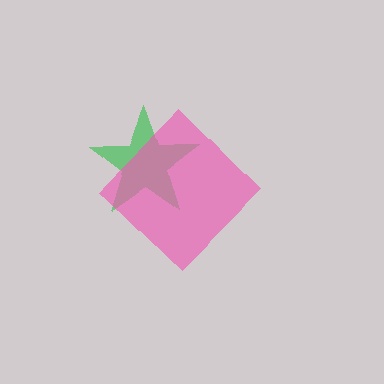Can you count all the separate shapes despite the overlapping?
Yes, there are 2 separate shapes.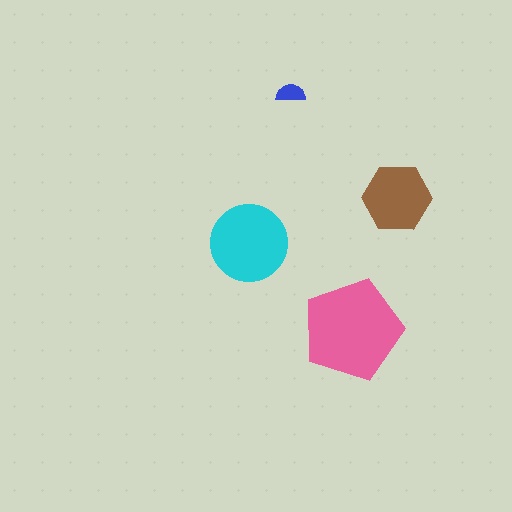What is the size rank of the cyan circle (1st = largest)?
2nd.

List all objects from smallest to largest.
The blue semicircle, the brown hexagon, the cyan circle, the pink pentagon.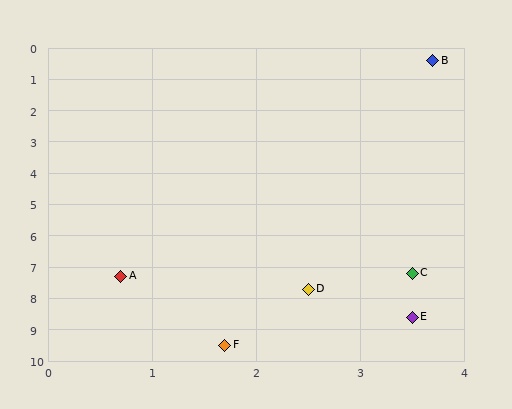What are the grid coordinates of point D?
Point D is at approximately (2.5, 7.7).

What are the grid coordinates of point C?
Point C is at approximately (3.5, 7.2).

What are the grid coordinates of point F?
Point F is at approximately (1.7, 9.5).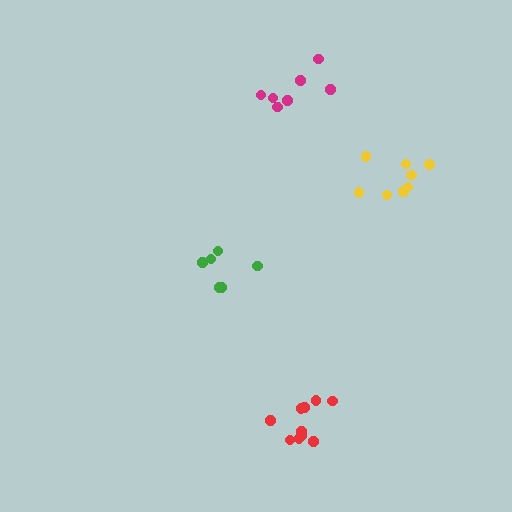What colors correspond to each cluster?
The clusters are colored: green, magenta, yellow, red.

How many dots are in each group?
Group 1: 6 dots, Group 2: 7 dots, Group 3: 8 dots, Group 4: 11 dots (32 total).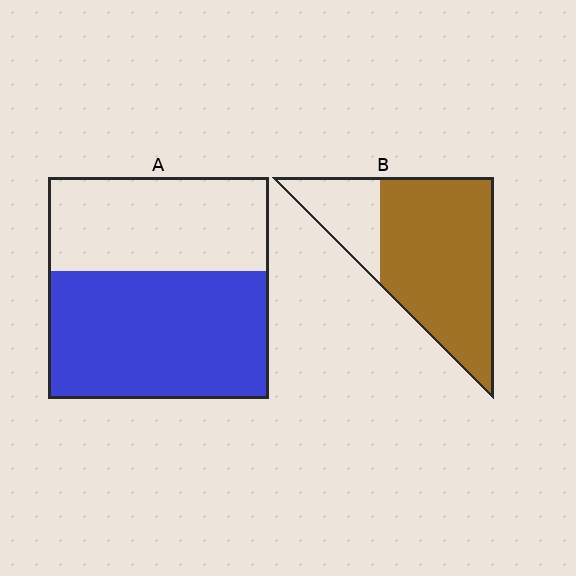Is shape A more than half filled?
Yes.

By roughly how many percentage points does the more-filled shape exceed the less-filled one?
By roughly 20 percentage points (B over A).